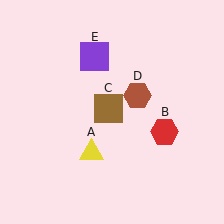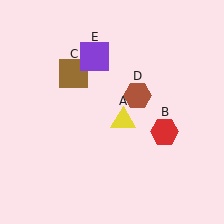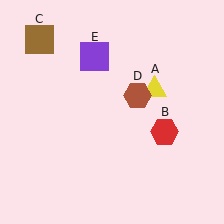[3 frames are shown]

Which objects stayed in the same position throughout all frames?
Red hexagon (object B) and brown hexagon (object D) and purple square (object E) remained stationary.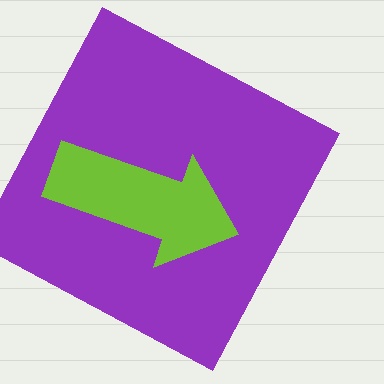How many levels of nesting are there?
2.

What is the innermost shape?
The lime arrow.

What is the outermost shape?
The purple square.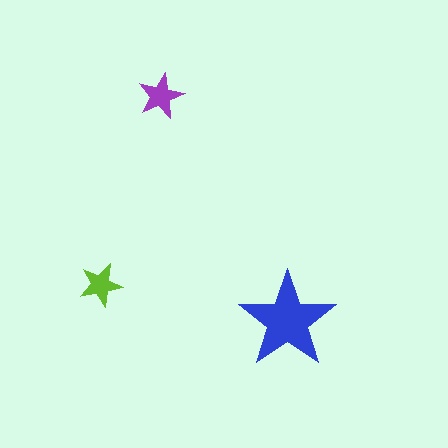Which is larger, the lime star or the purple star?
The purple one.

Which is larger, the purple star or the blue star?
The blue one.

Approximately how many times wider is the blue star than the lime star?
About 2 times wider.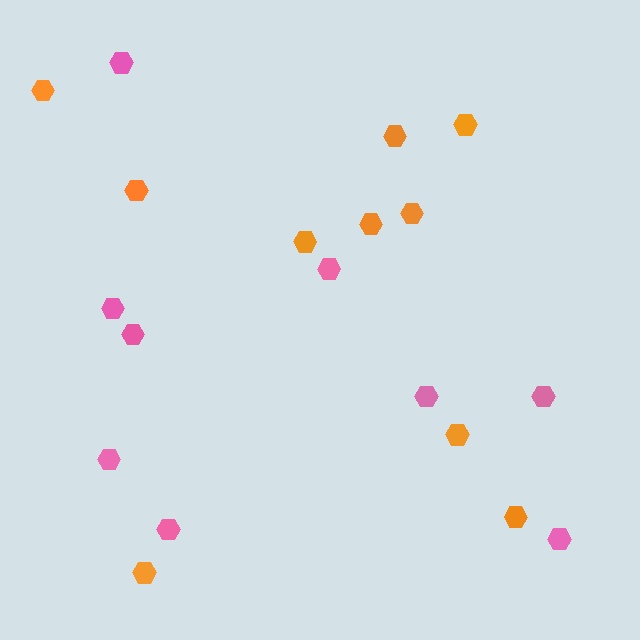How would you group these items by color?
There are 2 groups: one group of pink hexagons (9) and one group of orange hexagons (10).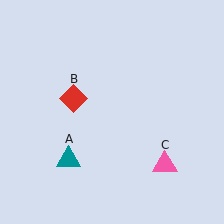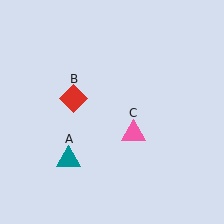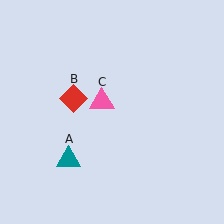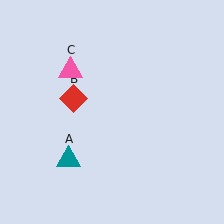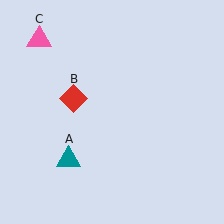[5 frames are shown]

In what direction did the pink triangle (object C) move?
The pink triangle (object C) moved up and to the left.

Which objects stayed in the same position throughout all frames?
Teal triangle (object A) and red diamond (object B) remained stationary.